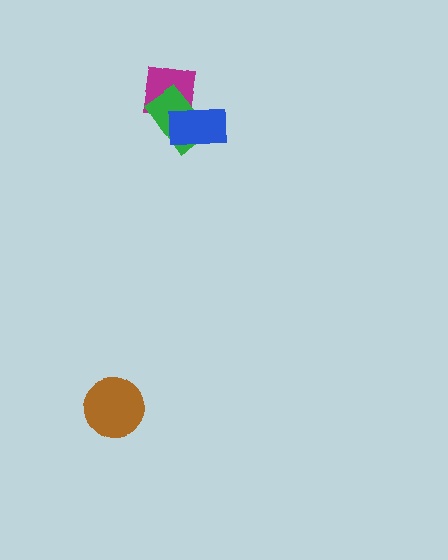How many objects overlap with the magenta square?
2 objects overlap with the magenta square.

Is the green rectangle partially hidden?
Yes, it is partially covered by another shape.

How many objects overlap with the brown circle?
0 objects overlap with the brown circle.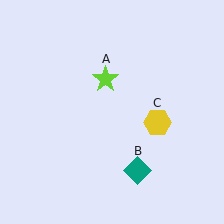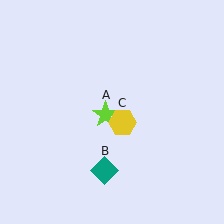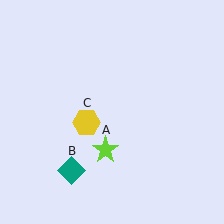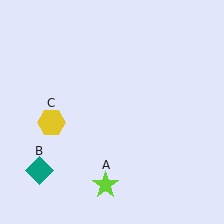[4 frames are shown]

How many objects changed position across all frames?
3 objects changed position: lime star (object A), teal diamond (object B), yellow hexagon (object C).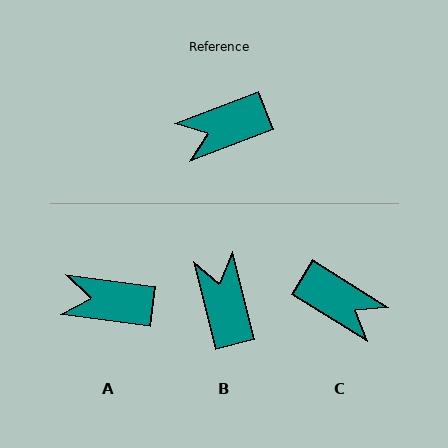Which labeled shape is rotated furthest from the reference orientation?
C, about 127 degrees away.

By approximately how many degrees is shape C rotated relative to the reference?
Approximately 127 degrees counter-clockwise.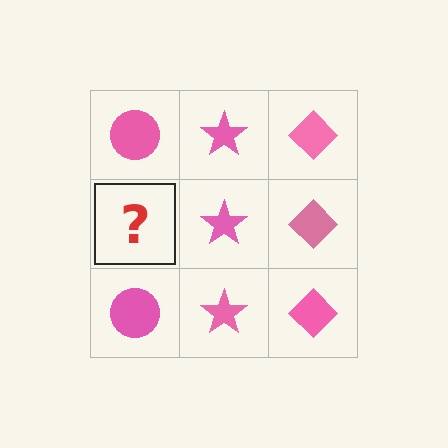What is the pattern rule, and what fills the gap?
The rule is that each column has a consistent shape. The gap should be filled with a pink circle.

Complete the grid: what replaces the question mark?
The question mark should be replaced with a pink circle.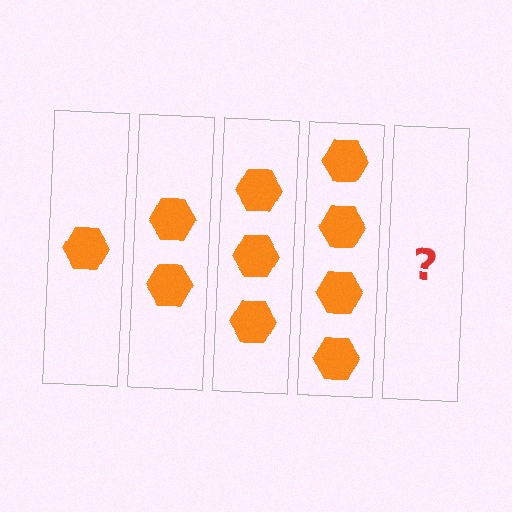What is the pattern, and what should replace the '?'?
The pattern is that each step adds one more hexagon. The '?' should be 5 hexagons.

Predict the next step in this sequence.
The next step is 5 hexagons.